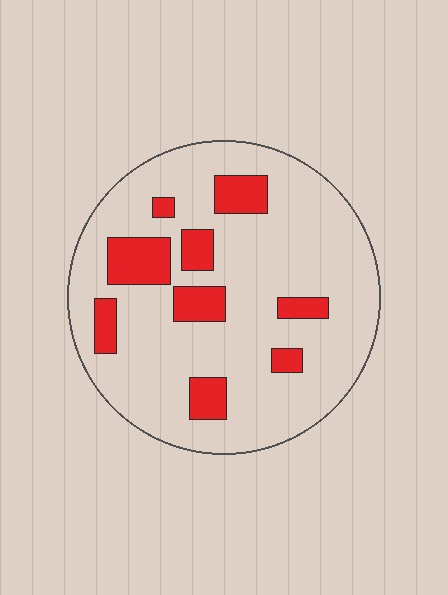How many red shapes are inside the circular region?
9.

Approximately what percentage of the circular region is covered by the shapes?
Approximately 20%.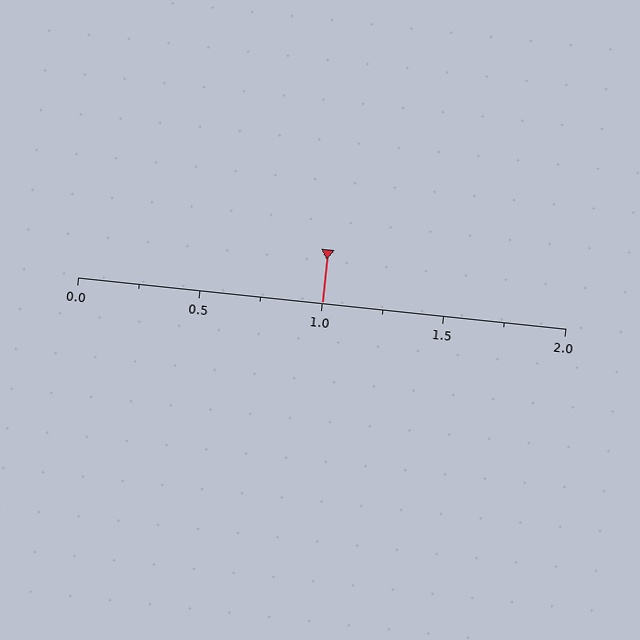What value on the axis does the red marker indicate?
The marker indicates approximately 1.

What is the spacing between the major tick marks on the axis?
The major ticks are spaced 0.5 apart.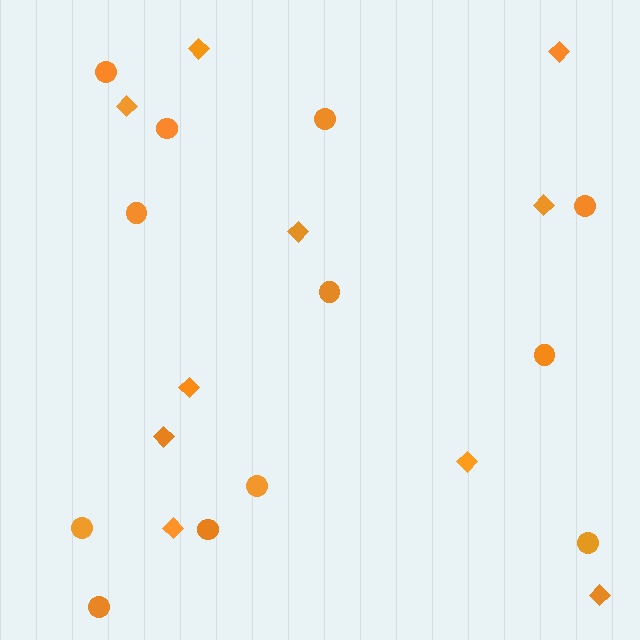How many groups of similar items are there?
There are 2 groups: one group of circles (12) and one group of diamonds (10).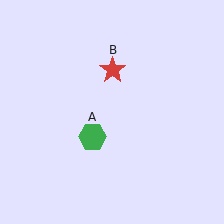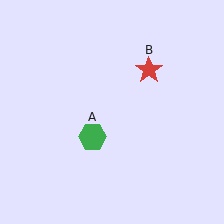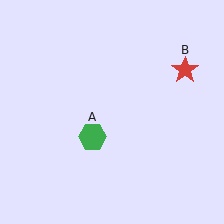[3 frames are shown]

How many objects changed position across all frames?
1 object changed position: red star (object B).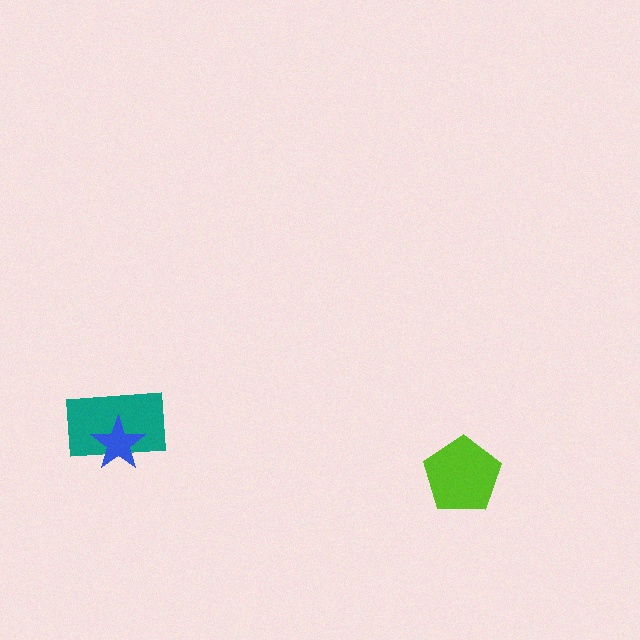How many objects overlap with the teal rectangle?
1 object overlaps with the teal rectangle.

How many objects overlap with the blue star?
1 object overlaps with the blue star.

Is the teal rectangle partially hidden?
Yes, it is partially covered by another shape.